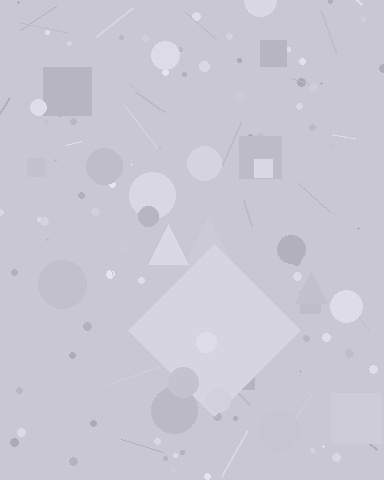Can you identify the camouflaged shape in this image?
The camouflaged shape is a diamond.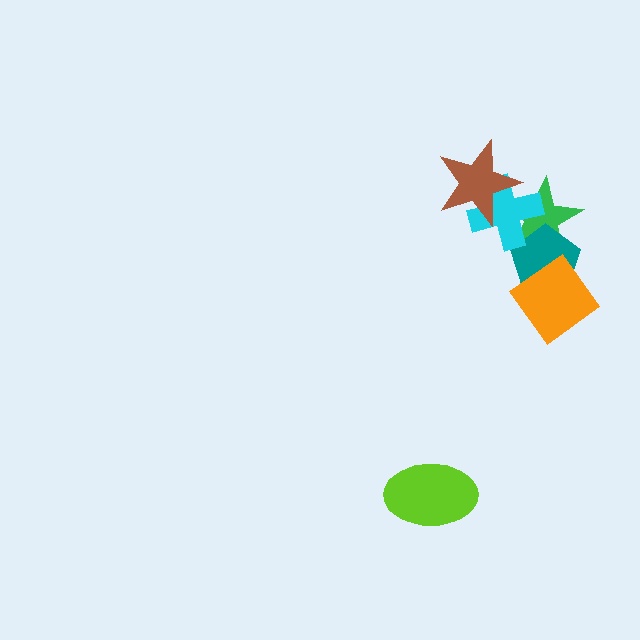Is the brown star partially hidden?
No, no other shape covers it.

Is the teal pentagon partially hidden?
Yes, it is partially covered by another shape.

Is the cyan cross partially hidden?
Yes, it is partially covered by another shape.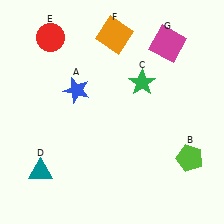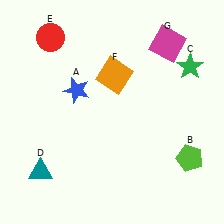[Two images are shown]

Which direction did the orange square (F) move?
The orange square (F) moved down.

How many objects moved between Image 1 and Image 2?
2 objects moved between the two images.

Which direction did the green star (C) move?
The green star (C) moved right.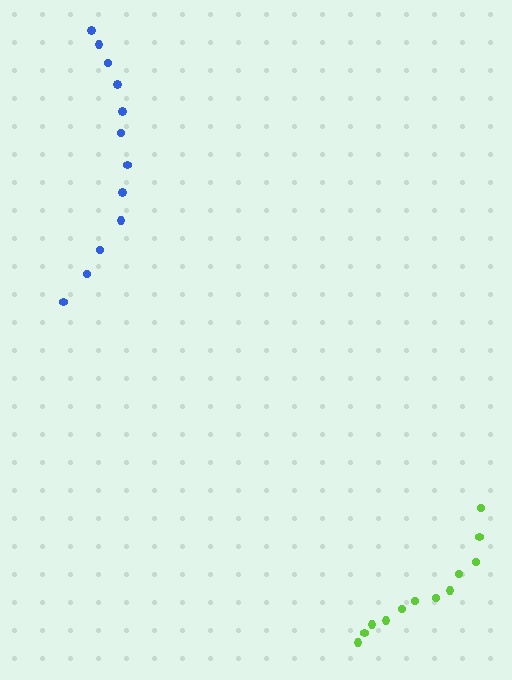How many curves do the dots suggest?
There are 2 distinct paths.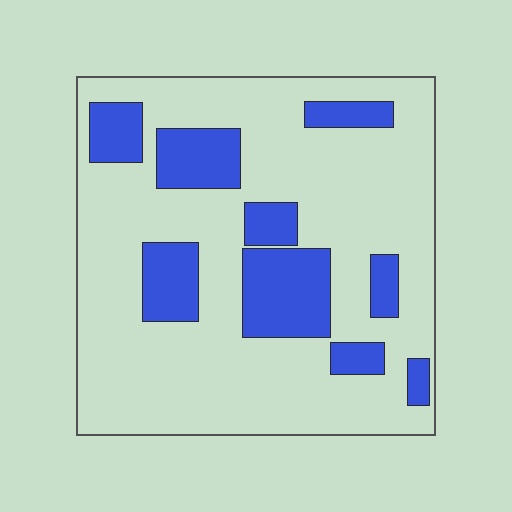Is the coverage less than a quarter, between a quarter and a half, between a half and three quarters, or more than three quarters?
Less than a quarter.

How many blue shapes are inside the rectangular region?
9.